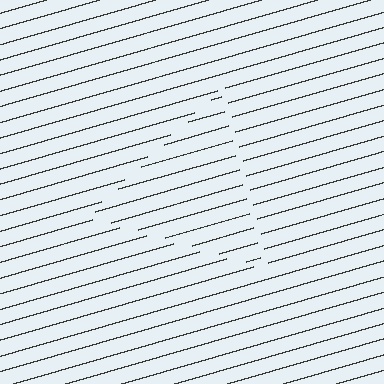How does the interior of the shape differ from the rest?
The interior of the shape contains the same grating, shifted by half a period — the contour is defined by the phase discontinuity where line-ends from the inner and outer gratings abut.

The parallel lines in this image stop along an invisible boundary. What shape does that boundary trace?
An illusory triangle. The interior of the shape contains the same grating, shifted by half a period — the contour is defined by the phase discontinuity where line-ends from the inner and outer gratings abut.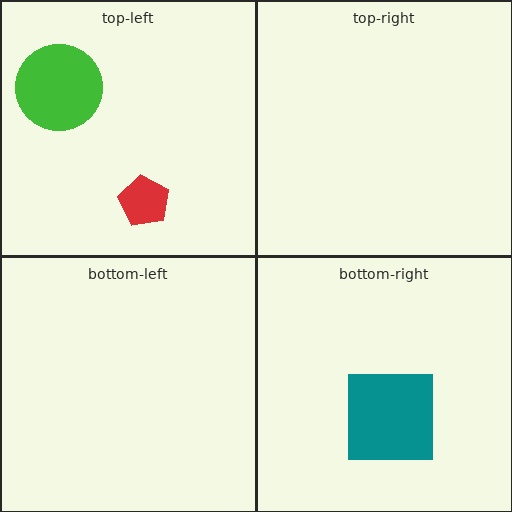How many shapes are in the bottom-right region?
1.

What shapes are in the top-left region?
The red pentagon, the green circle.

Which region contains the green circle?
The top-left region.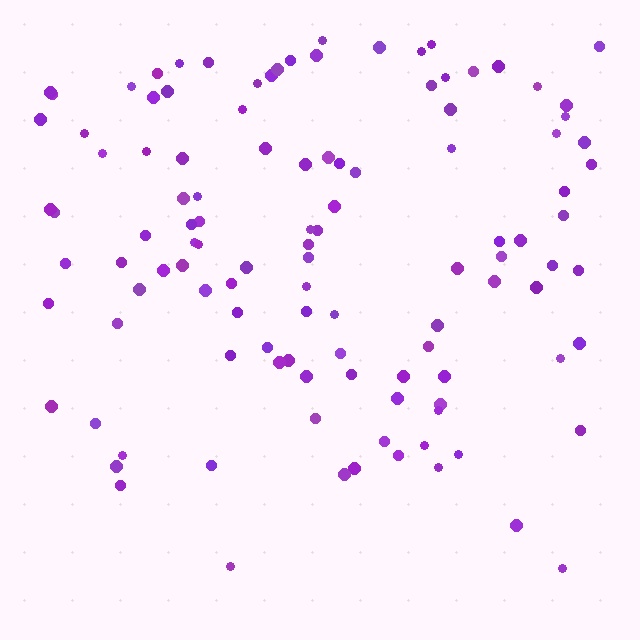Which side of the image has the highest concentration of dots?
The top.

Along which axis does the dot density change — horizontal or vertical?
Vertical.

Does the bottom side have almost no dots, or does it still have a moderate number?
Still a moderate number, just noticeably fewer than the top.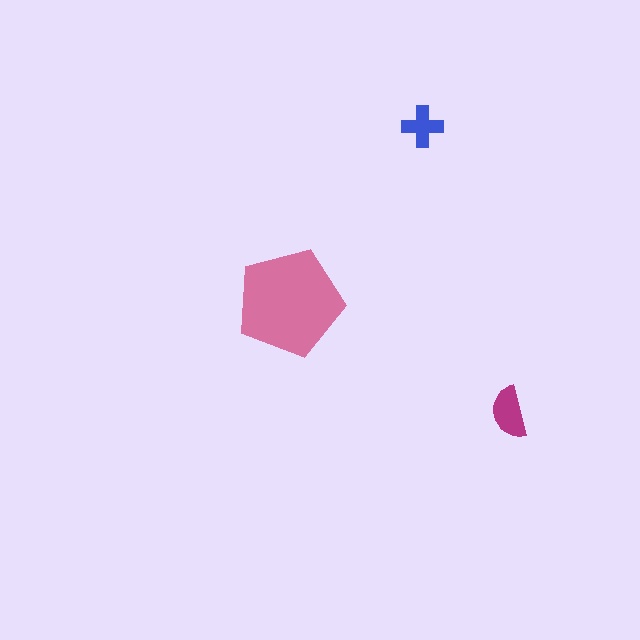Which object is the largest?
The pink pentagon.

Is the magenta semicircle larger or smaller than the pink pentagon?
Smaller.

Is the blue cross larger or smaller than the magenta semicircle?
Smaller.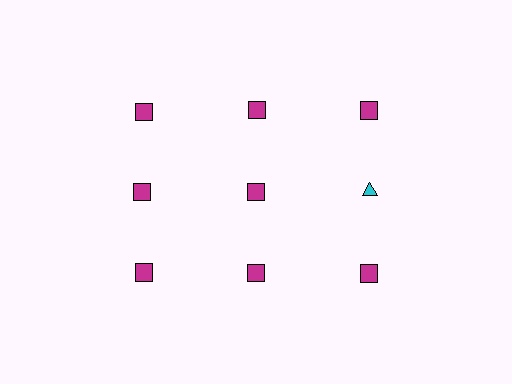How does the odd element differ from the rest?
It differs in both color (cyan instead of magenta) and shape (triangle instead of square).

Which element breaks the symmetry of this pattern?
The cyan triangle in the second row, center column breaks the symmetry. All other shapes are magenta squares.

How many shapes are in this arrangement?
There are 9 shapes arranged in a grid pattern.